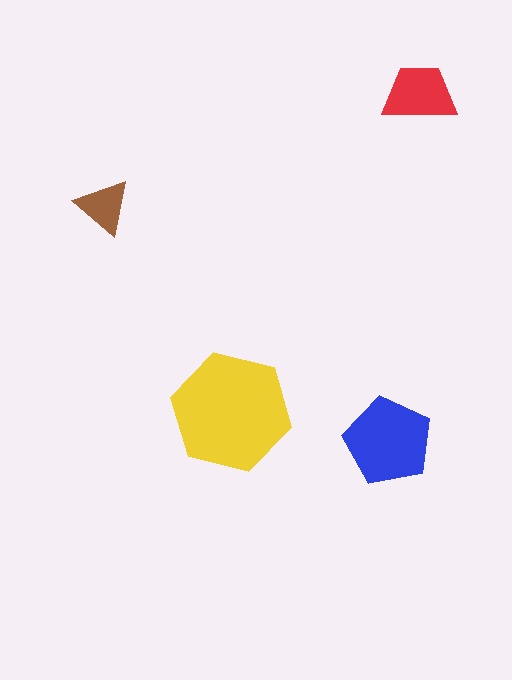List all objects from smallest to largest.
The brown triangle, the red trapezoid, the blue pentagon, the yellow hexagon.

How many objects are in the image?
There are 4 objects in the image.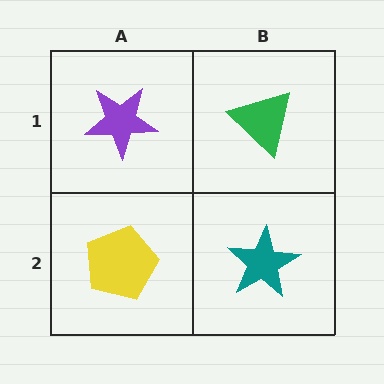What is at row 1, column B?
A green triangle.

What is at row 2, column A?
A yellow pentagon.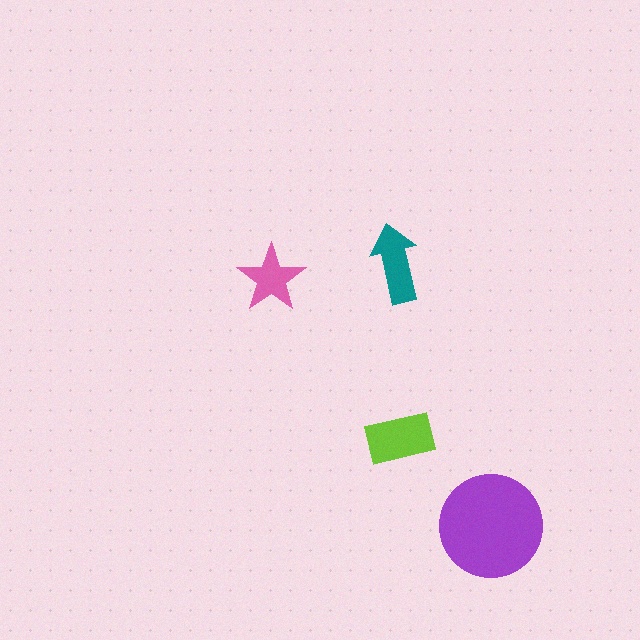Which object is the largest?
The purple circle.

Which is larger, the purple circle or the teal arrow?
The purple circle.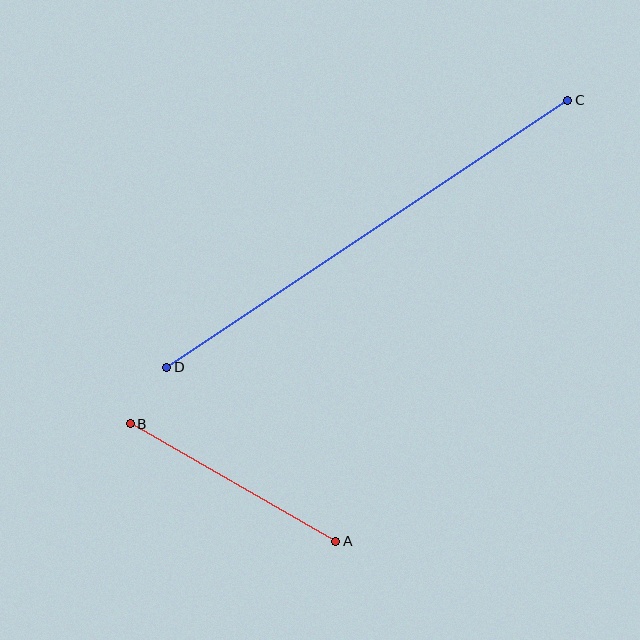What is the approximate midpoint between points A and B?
The midpoint is at approximately (233, 483) pixels.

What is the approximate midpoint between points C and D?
The midpoint is at approximately (367, 234) pixels.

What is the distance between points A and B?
The distance is approximately 237 pixels.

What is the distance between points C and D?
The distance is approximately 482 pixels.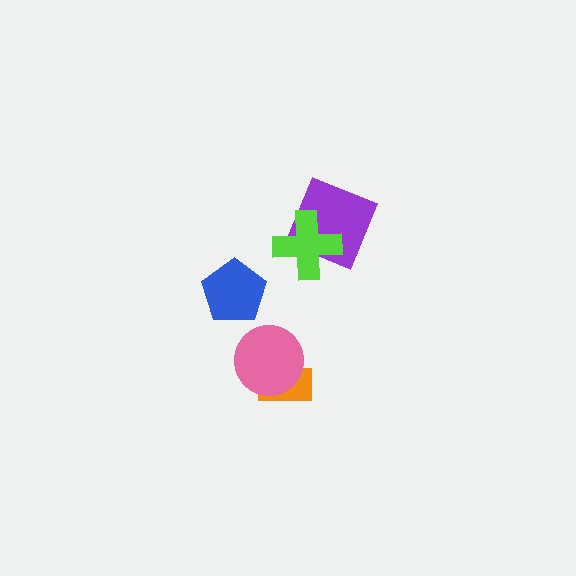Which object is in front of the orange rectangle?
The pink circle is in front of the orange rectangle.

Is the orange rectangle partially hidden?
Yes, it is partially covered by another shape.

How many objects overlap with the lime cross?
1 object overlaps with the lime cross.